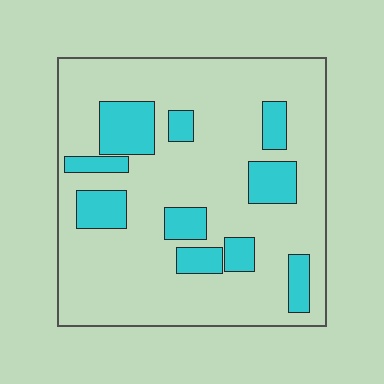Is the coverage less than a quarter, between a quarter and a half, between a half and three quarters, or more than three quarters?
Less than a quarter.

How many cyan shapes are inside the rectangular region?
10.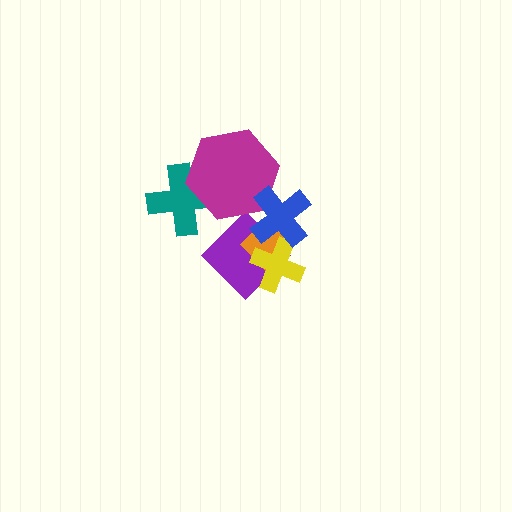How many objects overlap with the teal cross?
1 object overlaps with the teal cross.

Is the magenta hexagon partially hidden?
Yes, it is partially covered by another shape.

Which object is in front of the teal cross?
The magenta hexagon is in front of the teal cross.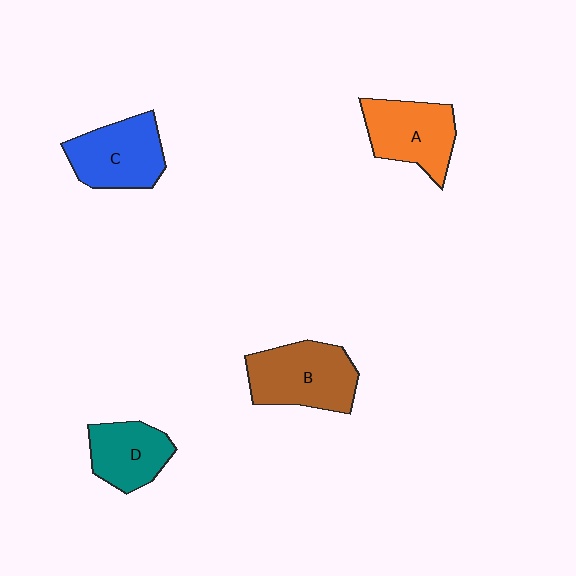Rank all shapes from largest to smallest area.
From largest to smallest: B (brown), C (blue), A (orange), D (teal).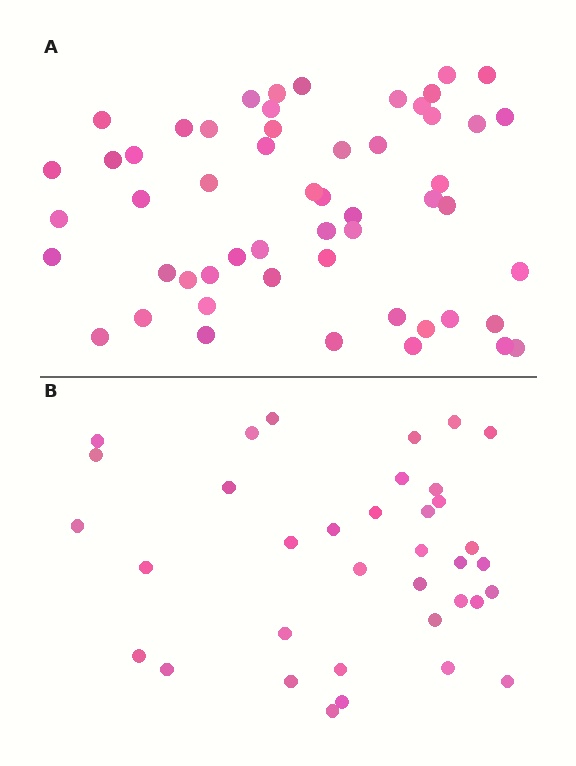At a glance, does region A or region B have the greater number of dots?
Region A (the top region) has more dots.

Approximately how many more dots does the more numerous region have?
Region A has approximately 20 more dots than region B.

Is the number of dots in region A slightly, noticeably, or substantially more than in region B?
Region A has substantially more. The ratio is roughly 1.5 to 1.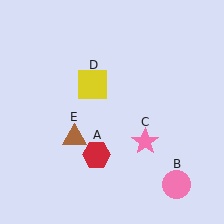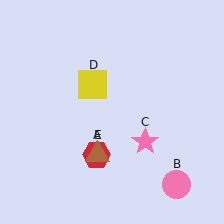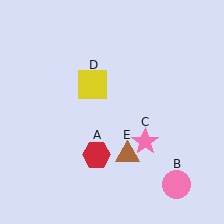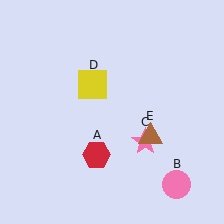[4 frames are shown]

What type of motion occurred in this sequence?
The brown triangle (object E) rotated counterclockwise around the center of the scene.